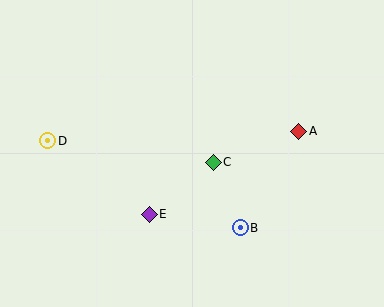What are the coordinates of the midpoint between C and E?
The midpoint between C and E is at (181, 188).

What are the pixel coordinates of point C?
Point C is at (213, 162).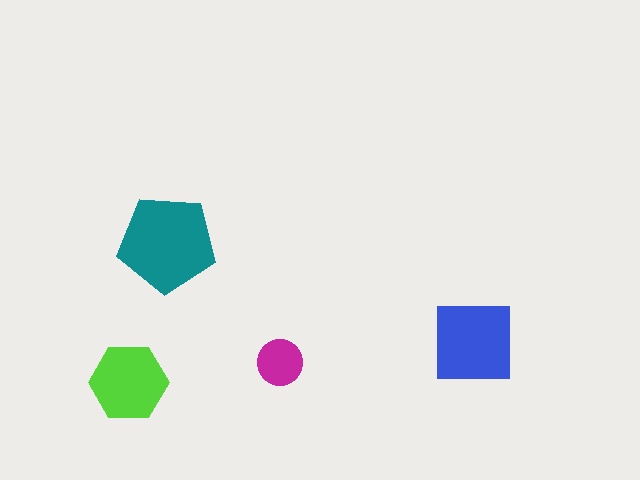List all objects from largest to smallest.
The teal pentagon, the blue square, the lime hexagon, the magenta circle.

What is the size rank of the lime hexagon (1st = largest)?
3rd.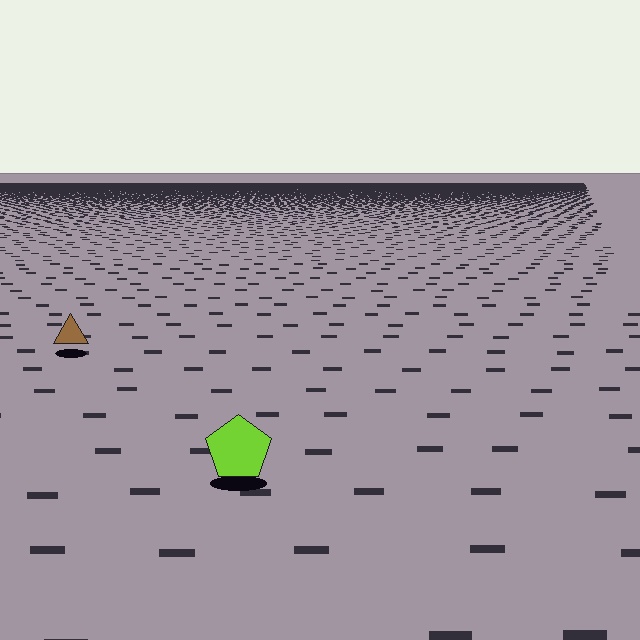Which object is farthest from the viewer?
The brown triangle is farthest from the viewer. It appears smaller and the ground texture around it is denser.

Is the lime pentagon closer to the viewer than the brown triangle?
Yes. The lime pentagon is closer — you can tell from the texture gradient: the ground texture is coarser near it.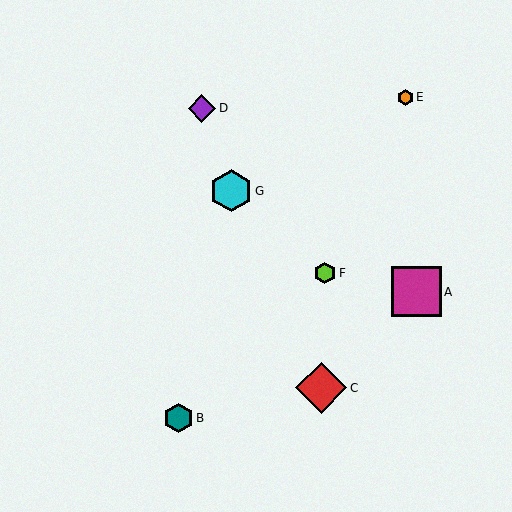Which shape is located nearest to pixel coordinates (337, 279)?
The lime hexagon (labeled F) at (325, 273) is nearest to that location.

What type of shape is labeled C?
Shape C is a red diamond.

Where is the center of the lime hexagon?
The center of the lime hexagon is at (325, 273).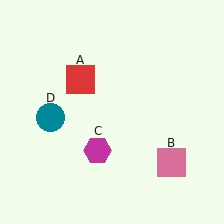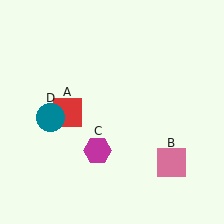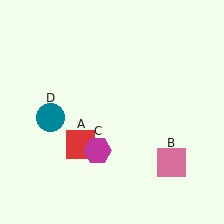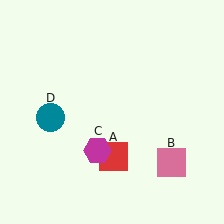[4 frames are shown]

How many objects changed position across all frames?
1 object changed position: red square (object A).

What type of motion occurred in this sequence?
The red square (object A) rotated counterclockwise around the center of the scene.